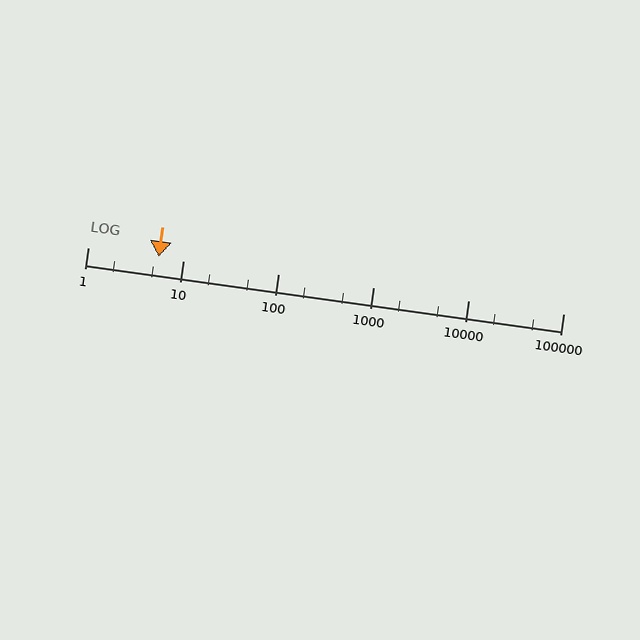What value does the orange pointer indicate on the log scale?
The pointer indicates approximately 5.5.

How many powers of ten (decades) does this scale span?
The scale spans 5 decades, from 1 to 100000.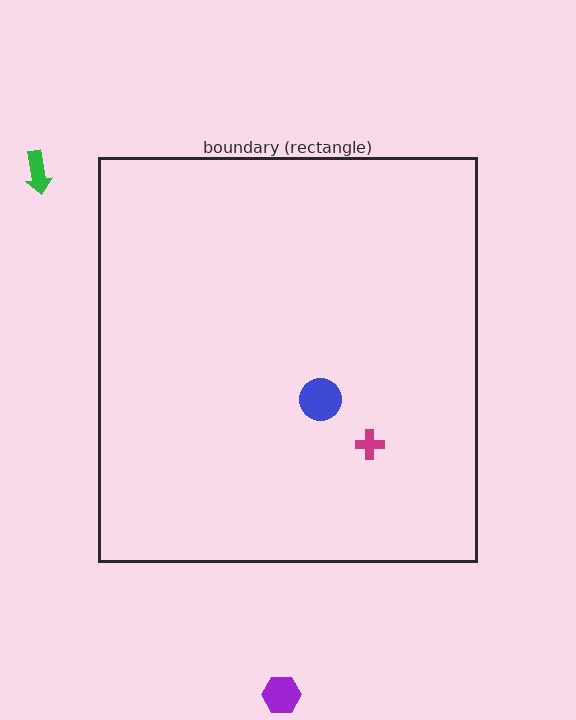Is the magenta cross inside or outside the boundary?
Inside.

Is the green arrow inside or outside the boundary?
Outside.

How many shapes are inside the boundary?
2 inside, 2 outside.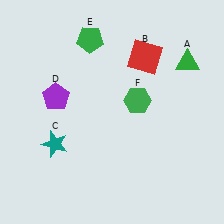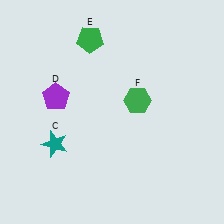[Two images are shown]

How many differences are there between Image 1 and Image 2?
There are 2 differences between the two images.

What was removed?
The red square (B), the green triangle (A) were removed in Image 2.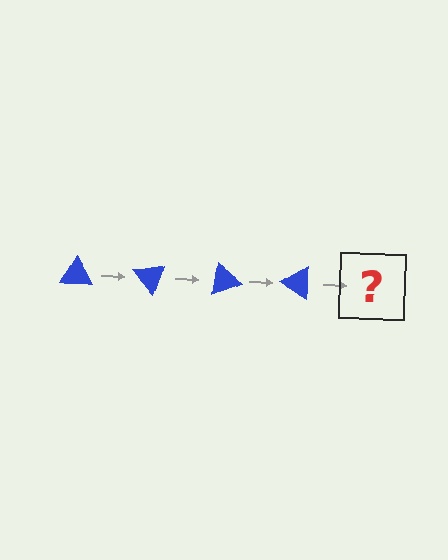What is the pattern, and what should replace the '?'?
The pattern is that the triangle rotates 50 degrees each step. The '?' should be a blue triangle rotated 200 degrees.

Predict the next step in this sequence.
The next step is a blue triangle rotated 200 degrees.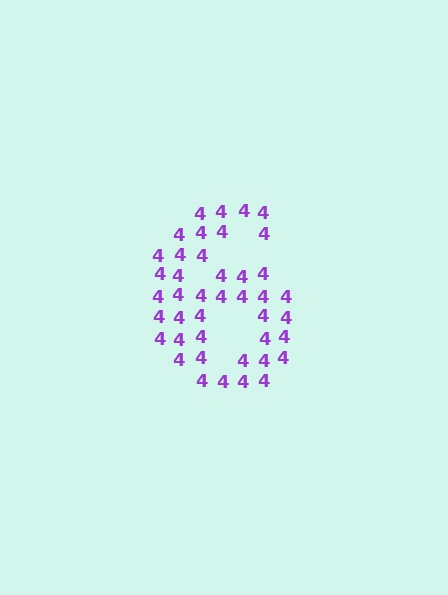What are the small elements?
The small elements are digit 4's.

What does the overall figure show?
The overall figure shows the digit 6.